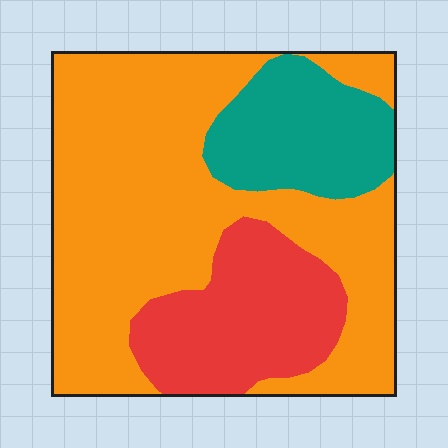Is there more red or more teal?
Red.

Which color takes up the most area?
Orange, at roughly 60%.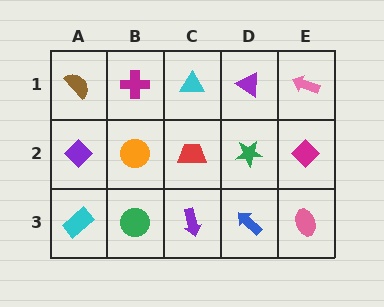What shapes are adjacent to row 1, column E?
A magenta diamond (row 2, column E), a purple triangle (row 1, column D).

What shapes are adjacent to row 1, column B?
An orange circle (row 2, column B), a brown semicircle (row 1, column A), a cyan triangle (row 1, column C).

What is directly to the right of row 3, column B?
A purple arrow.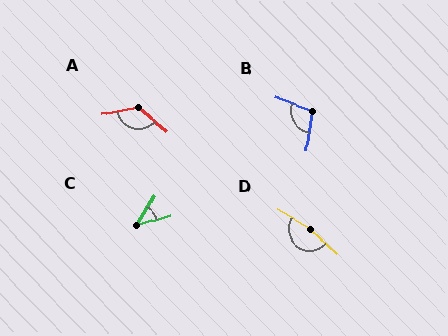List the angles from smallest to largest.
C (42°), B (101°), A (129°), D (168°).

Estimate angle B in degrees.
Approximately 101 degrees.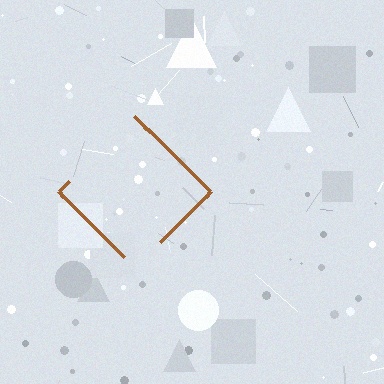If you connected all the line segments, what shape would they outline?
They would outline a diamond.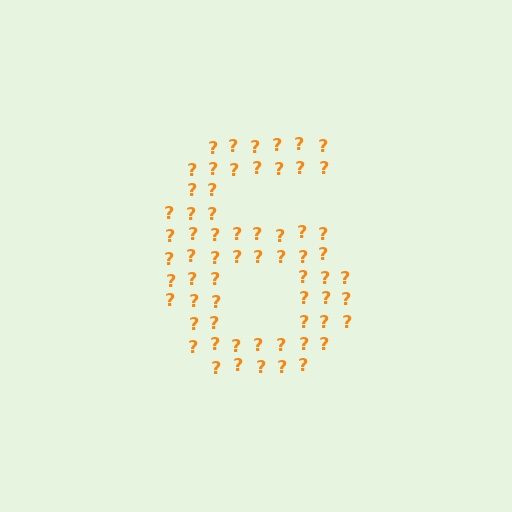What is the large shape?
The large shape is the digit 6.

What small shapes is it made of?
It is made of small question marks.